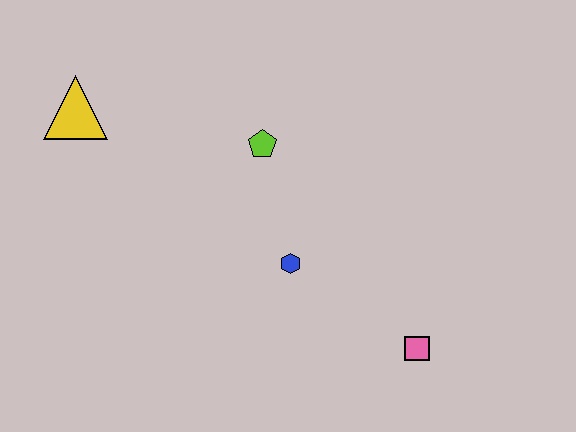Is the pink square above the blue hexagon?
No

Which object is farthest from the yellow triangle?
The pink square is farthest from the yellow triangle.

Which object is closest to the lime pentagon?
The blue hexagon is closest to the lime pentagon.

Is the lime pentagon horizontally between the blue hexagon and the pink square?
No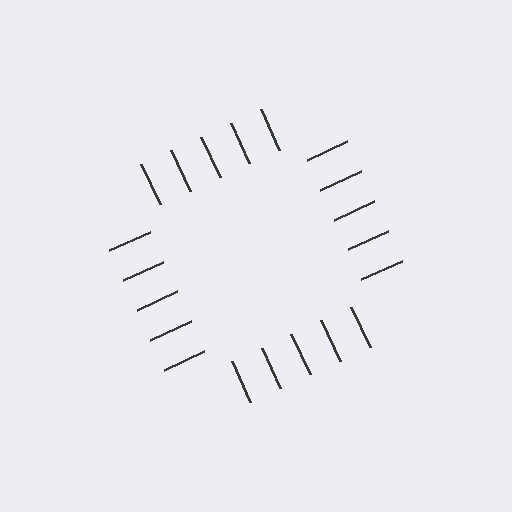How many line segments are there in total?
20 — 5 along each of the 4 edges.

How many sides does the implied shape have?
4 sides — the line-ends trace a square.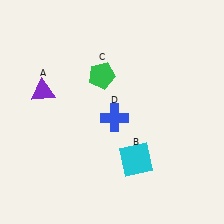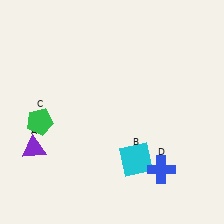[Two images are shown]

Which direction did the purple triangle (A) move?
The purple triangle (A) moved down.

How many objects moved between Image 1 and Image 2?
3 objects moved between the two images.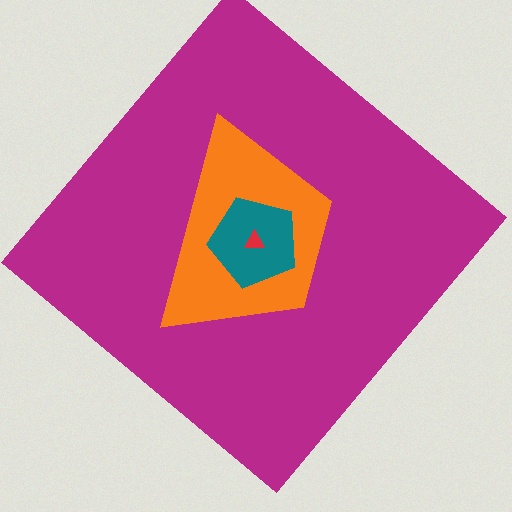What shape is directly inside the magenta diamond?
The orange trapezoid.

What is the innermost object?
The red triangle.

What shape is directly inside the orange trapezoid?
The teal pentagon.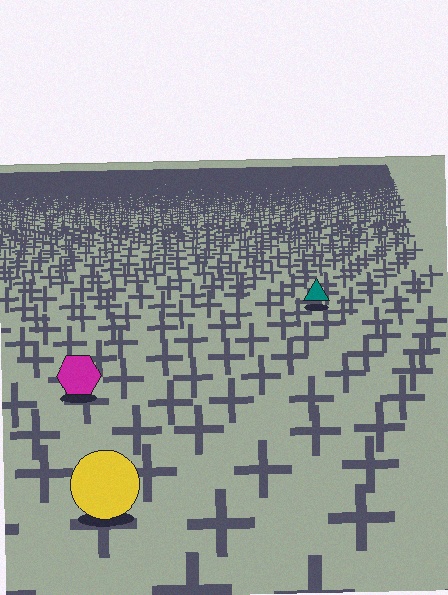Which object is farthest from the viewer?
The teal triangle is farthest from the viewer. It appears smaller and the ground texture around it is denser.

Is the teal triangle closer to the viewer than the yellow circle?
No. The yellow circle is closer — you can tell from the texture gradient: the ground texture is coarser near it.